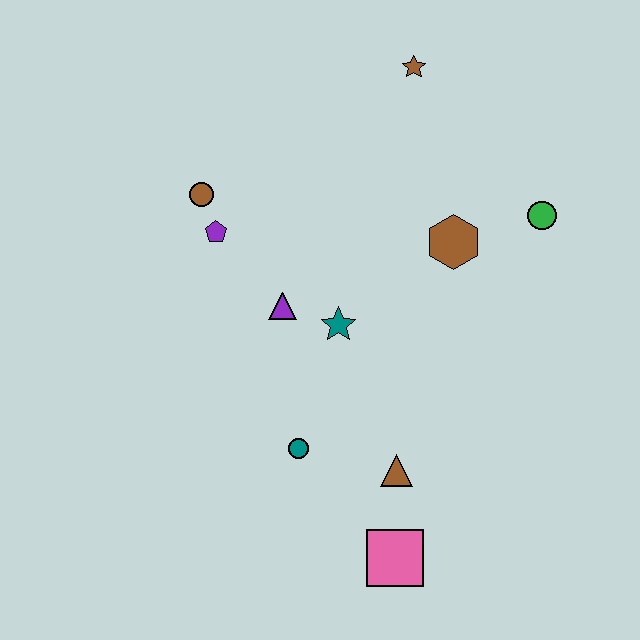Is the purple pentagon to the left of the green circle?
Yes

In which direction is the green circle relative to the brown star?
The green circle is below the brown star.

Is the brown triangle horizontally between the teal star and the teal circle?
No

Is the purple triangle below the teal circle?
No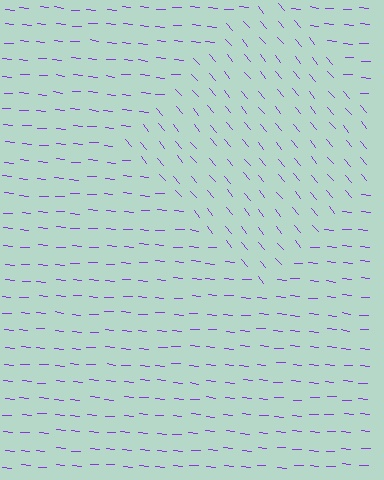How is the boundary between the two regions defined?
The boundary is defined purely by a change in line orientation (approximately 45 degrees difference). All lines are the same color and thickness.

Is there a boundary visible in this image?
Yes, there is a texture boundary formed by a change in line orientation.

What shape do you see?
I see a diamond.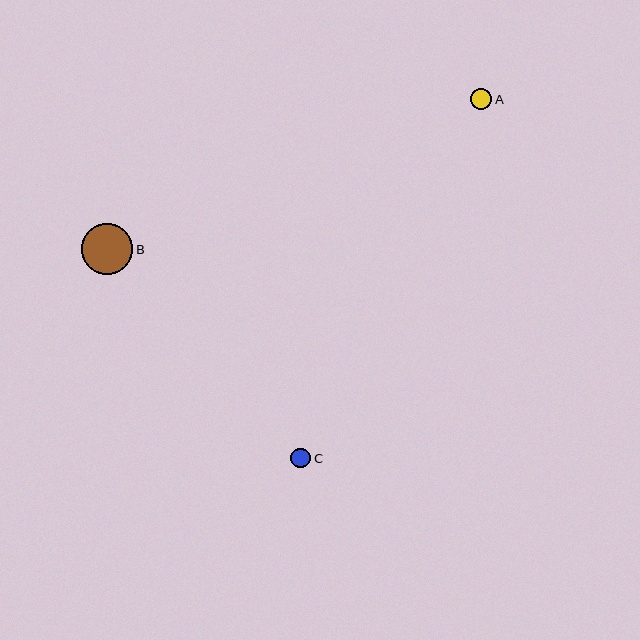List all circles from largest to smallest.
From largest to smallest: B, A, C.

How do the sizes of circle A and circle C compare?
Circle A and circle C are approximately the same size.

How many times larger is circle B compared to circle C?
Circle B is approximately 2.6 times the size of circle C.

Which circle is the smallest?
Circle C is the smallest with a size of approximately 20 pixels.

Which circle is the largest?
Circle B is the largest with a size of approximately 51 pixels.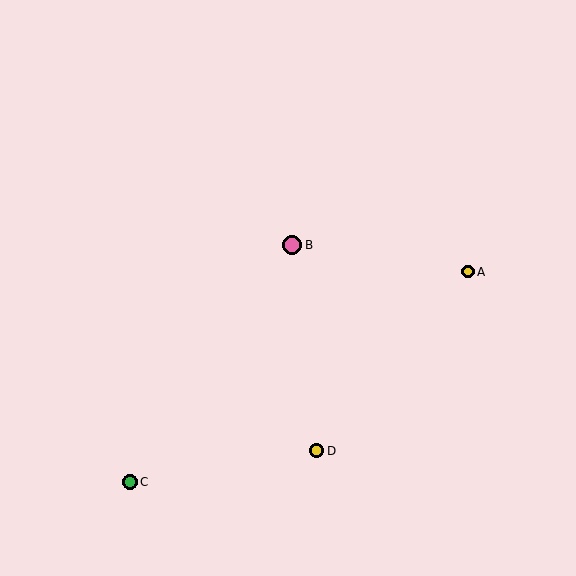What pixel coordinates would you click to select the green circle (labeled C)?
Click at (130, 482) to select the green circle C.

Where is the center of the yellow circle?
The center of the yellow circle is at (317, 451).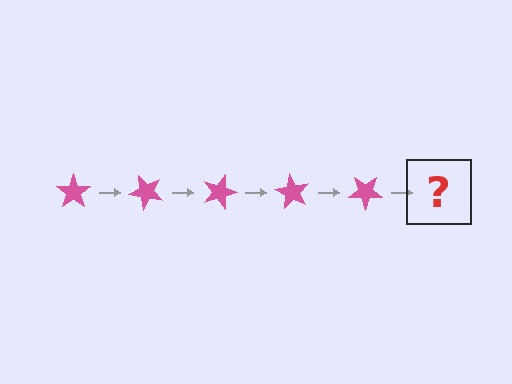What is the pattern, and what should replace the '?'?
The pattern is that the star rotates 45 degrees each step. The '?' should be a pink star rotated 225 degrees.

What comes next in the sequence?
The next element should be a pink star rotated 225 degrees.